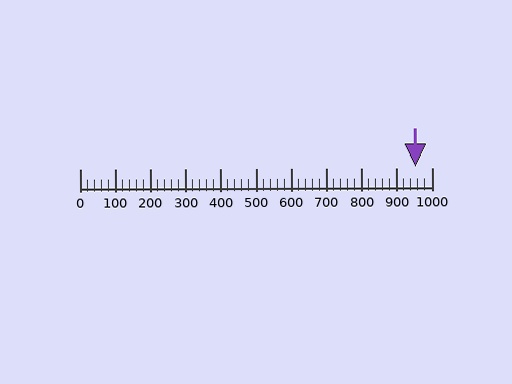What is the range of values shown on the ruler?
The ruler shows values from 0 to 1000.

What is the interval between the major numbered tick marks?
The major tick marks are spaced 100 units apart.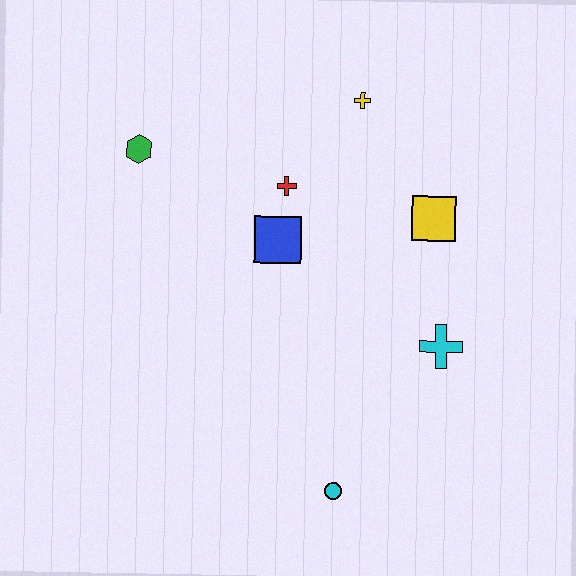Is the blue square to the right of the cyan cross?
No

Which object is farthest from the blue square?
The cyan circle is farthest from the blue square.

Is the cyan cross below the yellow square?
Yes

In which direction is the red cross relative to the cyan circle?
The red cross is above the cyan circle.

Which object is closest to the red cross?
The blue square is closest to the red cross.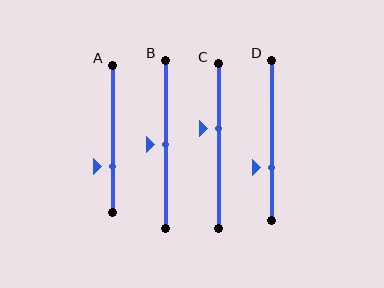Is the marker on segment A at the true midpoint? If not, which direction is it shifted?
No, the marker on segment A is shifted downward by about 19% of the segment length.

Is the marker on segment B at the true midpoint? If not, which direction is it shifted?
Yes, the marker on segment B is at the true midpoint.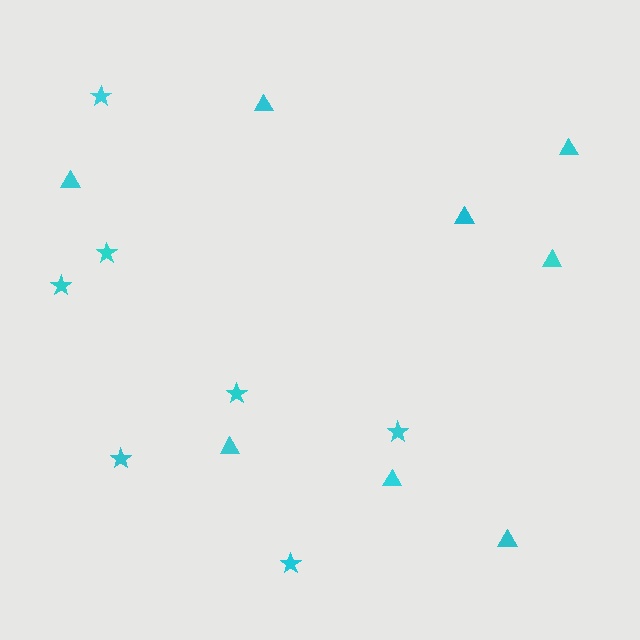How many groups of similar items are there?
There are 2 groups: one group of triangles (8) and one group of stars (7).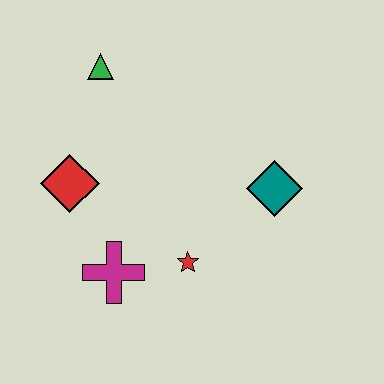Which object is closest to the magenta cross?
The red star is closest to the magenta cross.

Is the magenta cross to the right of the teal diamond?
No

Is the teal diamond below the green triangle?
Yes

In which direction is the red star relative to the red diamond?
The red star is to the right of the red diamond.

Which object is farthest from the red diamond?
The teal diamond is farthest from the red diamond.